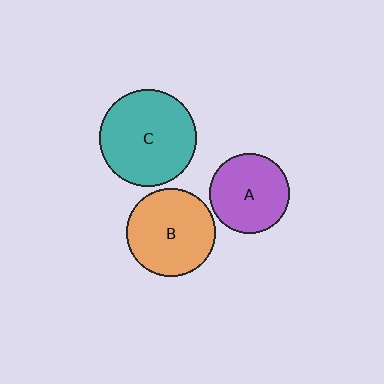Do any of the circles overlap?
No, none of the circles overlap.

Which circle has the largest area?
Circle C (teal).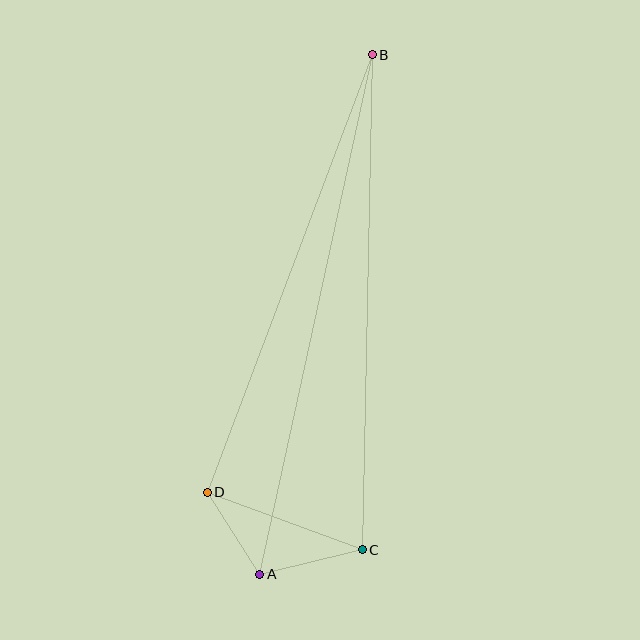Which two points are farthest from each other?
Points A and B are farthest from each other.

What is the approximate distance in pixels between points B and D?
The distance between B and D is approximately 467 pixels.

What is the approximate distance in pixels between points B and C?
The distance between B and C is approximately 495 pixels.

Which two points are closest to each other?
Points A and D are closest to each other.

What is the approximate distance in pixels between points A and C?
The distance between A and C is approximately 106 pixels.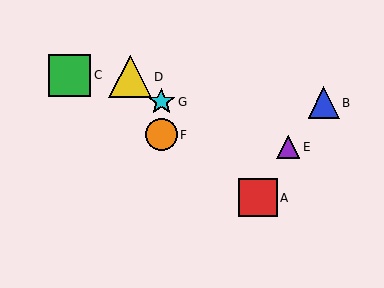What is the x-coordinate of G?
Object G is at x≈161.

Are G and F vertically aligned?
Yes, both are at x≈161.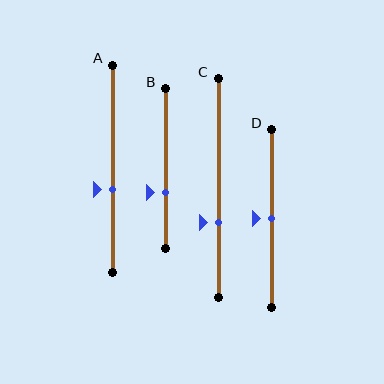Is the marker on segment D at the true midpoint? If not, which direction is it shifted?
Yes, the marker on segment D is at the true midpoint.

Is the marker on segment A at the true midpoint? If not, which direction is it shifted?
No, the marker on segment A is shifted downward by about 10% of the segment length.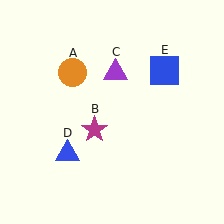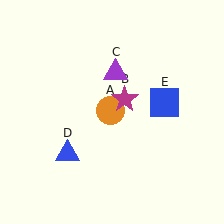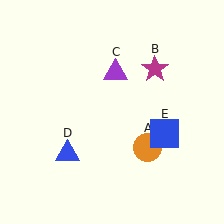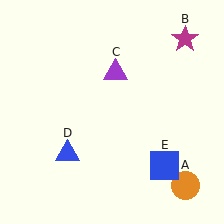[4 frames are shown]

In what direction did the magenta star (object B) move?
The magenta star (object B) moved up and to the right.